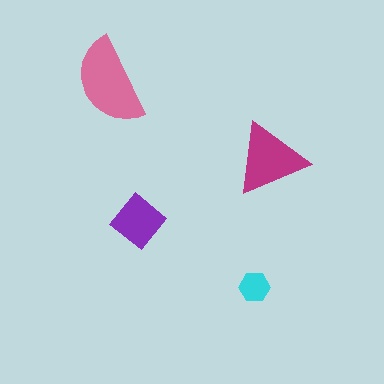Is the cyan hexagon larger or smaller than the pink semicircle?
Smaller.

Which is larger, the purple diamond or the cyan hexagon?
The purple diamond.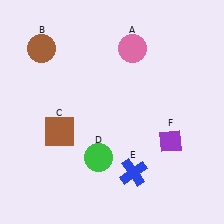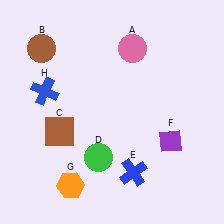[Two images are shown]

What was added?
An orange hexagon (G), a blue cross (H) were added in Image 2.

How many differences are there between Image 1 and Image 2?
There are 2 differences between the two images.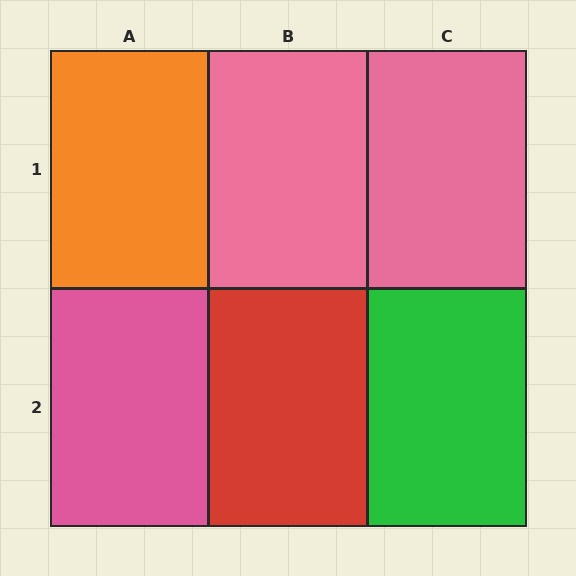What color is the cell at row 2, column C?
Green.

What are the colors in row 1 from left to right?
Orange, pink, pink.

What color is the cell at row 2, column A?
Pink.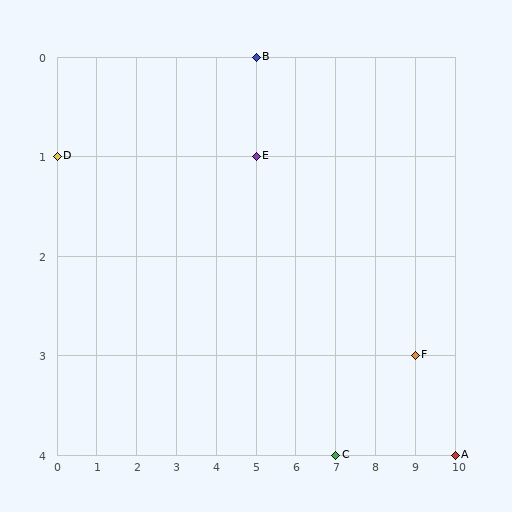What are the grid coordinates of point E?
Point E is at grid coordinates (5, 1).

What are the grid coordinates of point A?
Point A is at grid coordinates (10, 4).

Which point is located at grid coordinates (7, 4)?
Point C is at (7, 4).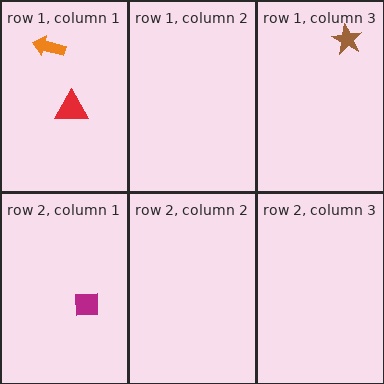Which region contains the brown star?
The row 1, column 3 region.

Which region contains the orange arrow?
The row 1, column 1 region.